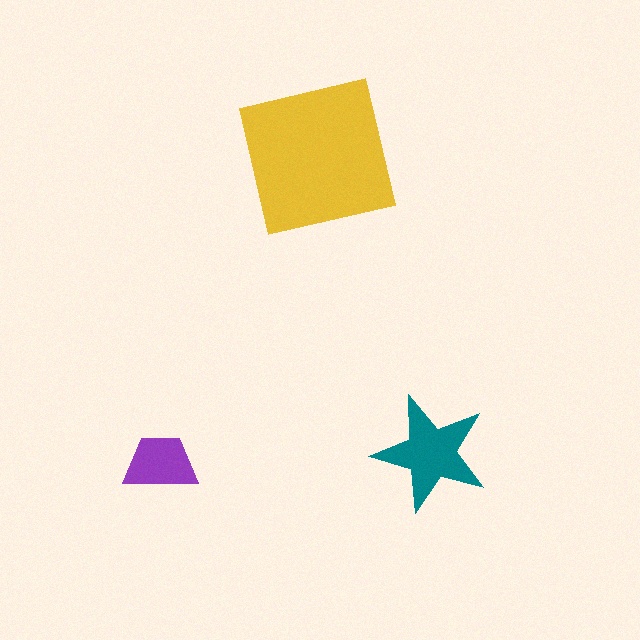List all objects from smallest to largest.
The purple trapezoid, the teal star, the yellow square.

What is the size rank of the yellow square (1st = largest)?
1st.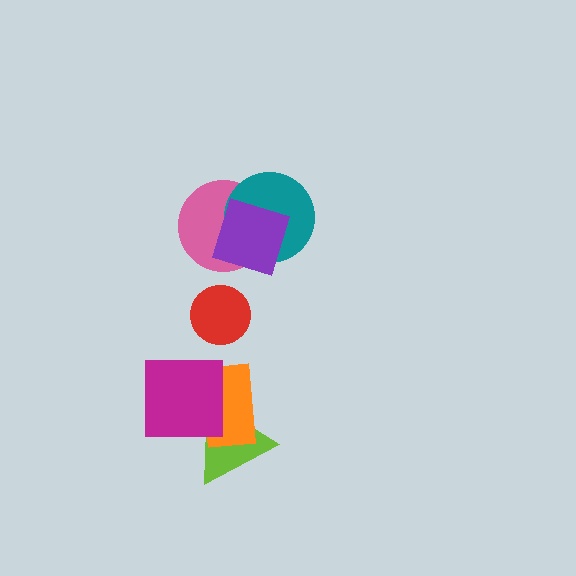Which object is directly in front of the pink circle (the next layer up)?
The teal circle is directly in front of the pink circle.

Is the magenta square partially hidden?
No, no other shape covers it.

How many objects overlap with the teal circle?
2 objects overlap with the teal circle.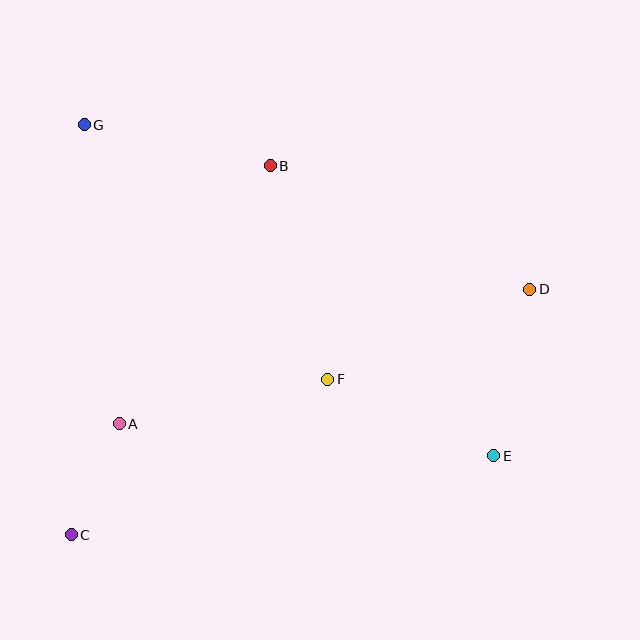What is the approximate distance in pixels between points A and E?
The distance between A and E is approximately 376 pixels.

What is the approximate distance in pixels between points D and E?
The distance between D and E is approximately 171 pixels.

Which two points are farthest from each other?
Points E and G are farthest from each other.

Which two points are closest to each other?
Points A and C are closest to each other.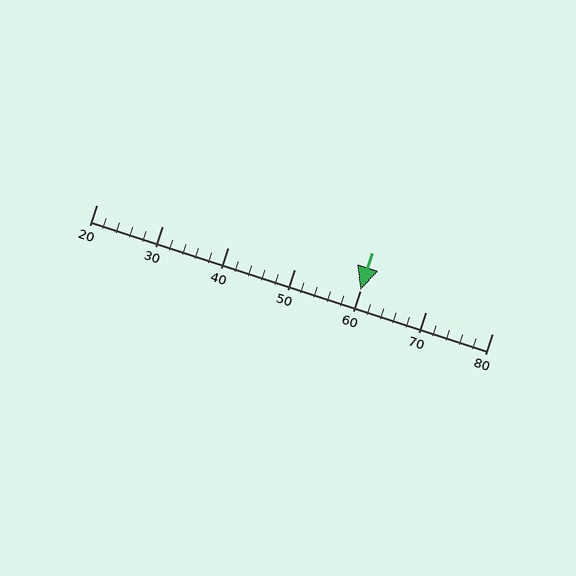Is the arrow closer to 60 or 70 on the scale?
The arrow is closer to 60.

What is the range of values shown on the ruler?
The ruler shows values from 20 to 80.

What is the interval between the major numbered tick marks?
The major tick marks are spaced 10 units apart.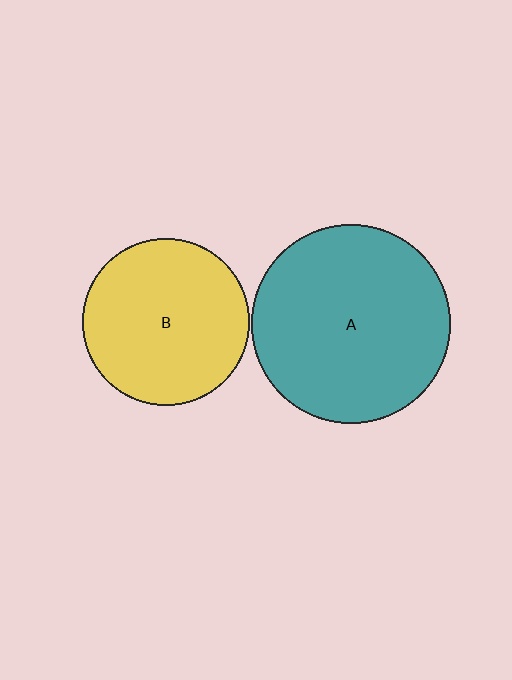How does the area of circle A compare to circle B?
Approximately 1.4 times.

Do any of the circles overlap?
No, none of the circles overlap.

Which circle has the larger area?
Circle A (teal).